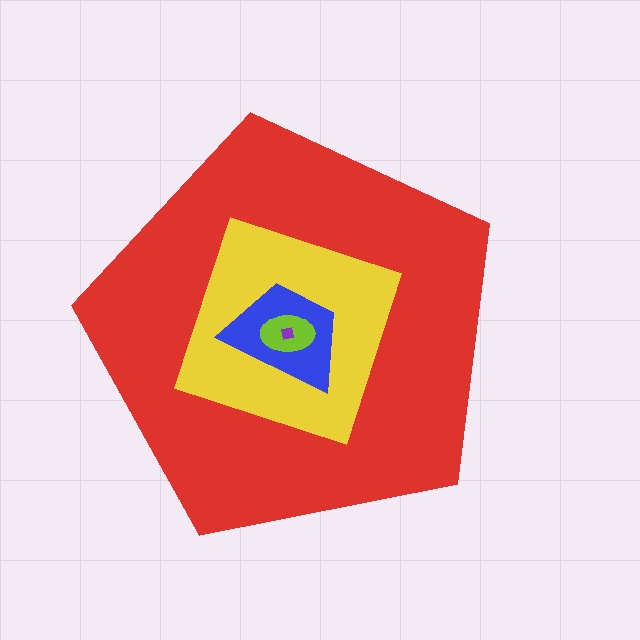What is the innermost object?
The purple square.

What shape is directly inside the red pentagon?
The yellow square.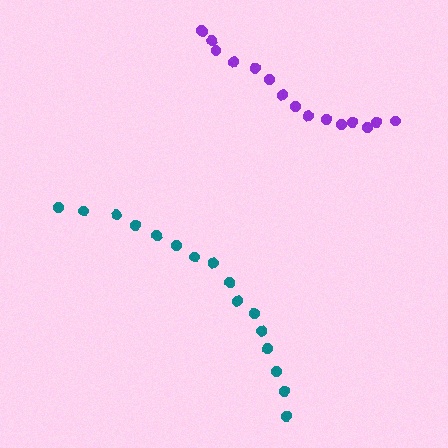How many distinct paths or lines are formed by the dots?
There are 2 distinct paths.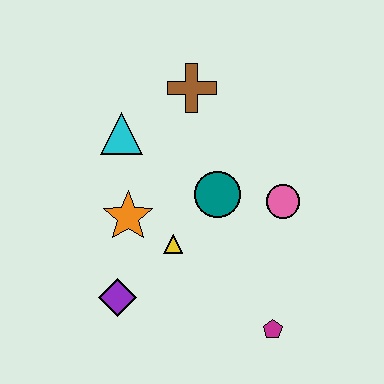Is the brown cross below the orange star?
No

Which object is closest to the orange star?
The yellow triangle is closest to the orange star.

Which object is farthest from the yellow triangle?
The brown cross is farthest from the yellow triangle.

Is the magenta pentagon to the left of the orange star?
No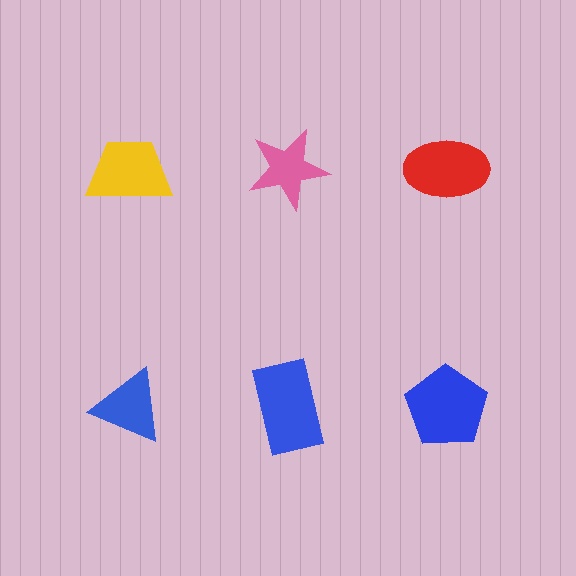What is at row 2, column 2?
A blue rectangle.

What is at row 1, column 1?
A yellow trapezoid.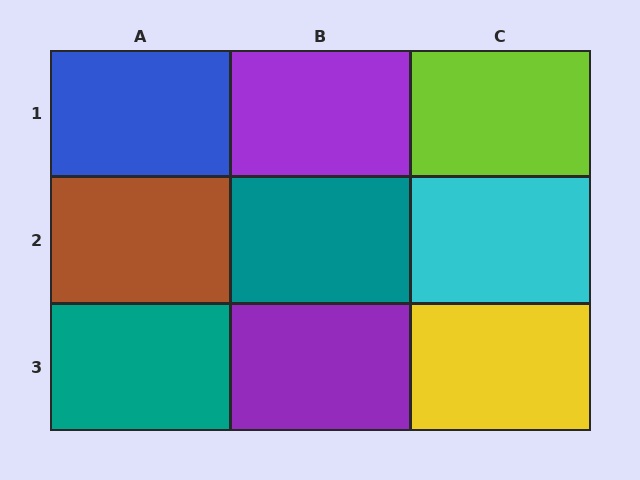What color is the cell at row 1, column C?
Lime.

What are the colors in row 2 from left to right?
Brown, teal, cyan.